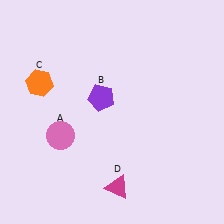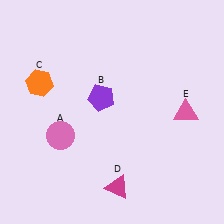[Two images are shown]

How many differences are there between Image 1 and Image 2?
There is 1 difference between the two images.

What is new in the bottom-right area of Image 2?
A pink triangle (E) was added in the bottom-right area of Image 2.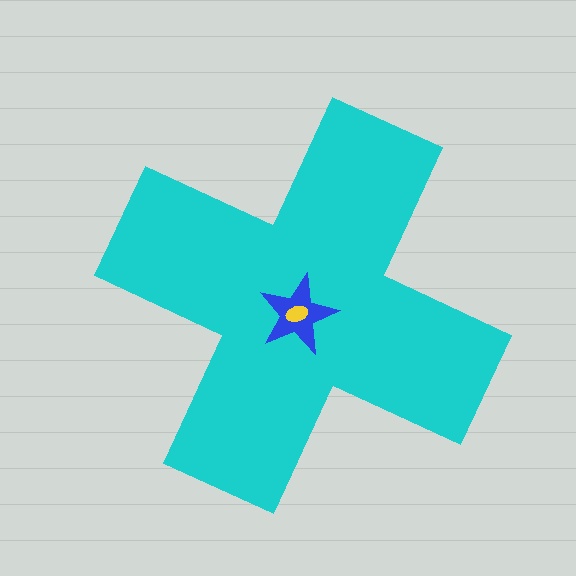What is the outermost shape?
The cyan cross.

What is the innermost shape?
The yellow ellipse.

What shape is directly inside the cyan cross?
The blue star.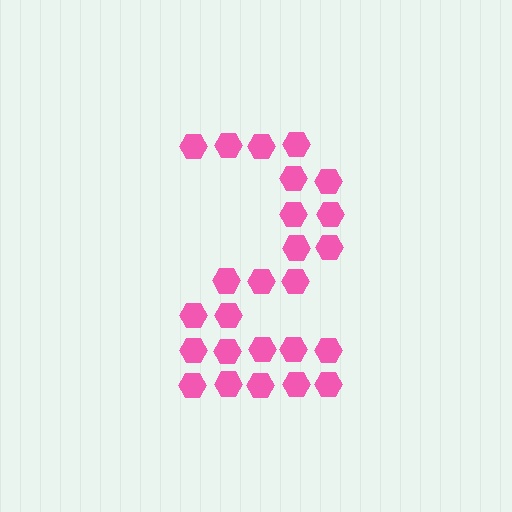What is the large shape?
The large shape is the digit 2.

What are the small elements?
The small elements are hexagons.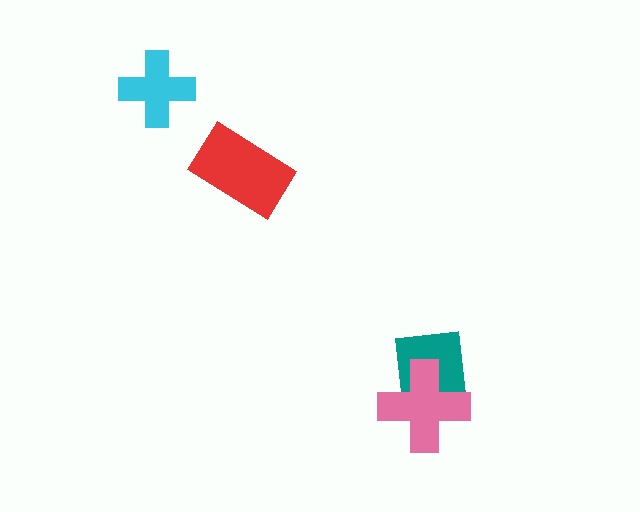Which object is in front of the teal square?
The pink cross is in front of the teal square.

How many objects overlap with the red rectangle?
0 objects overlap with the red rectangle.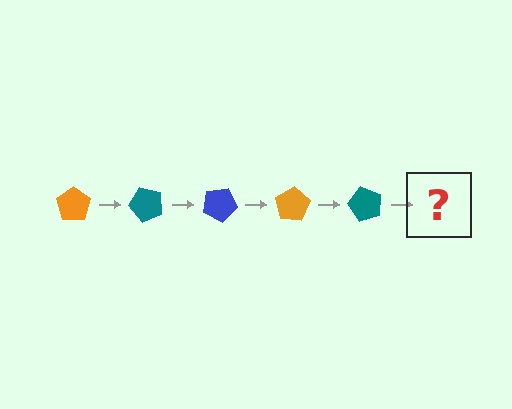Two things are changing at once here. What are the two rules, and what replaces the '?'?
The two rules are that it rotates 50 degrees each step and the color cycles through orange, teal, and blue. The '?' should be a blue pentagon, rotated 250 degrees from the start.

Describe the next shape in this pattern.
It should be a blue pentagon, rotated 250 degrees from the start.